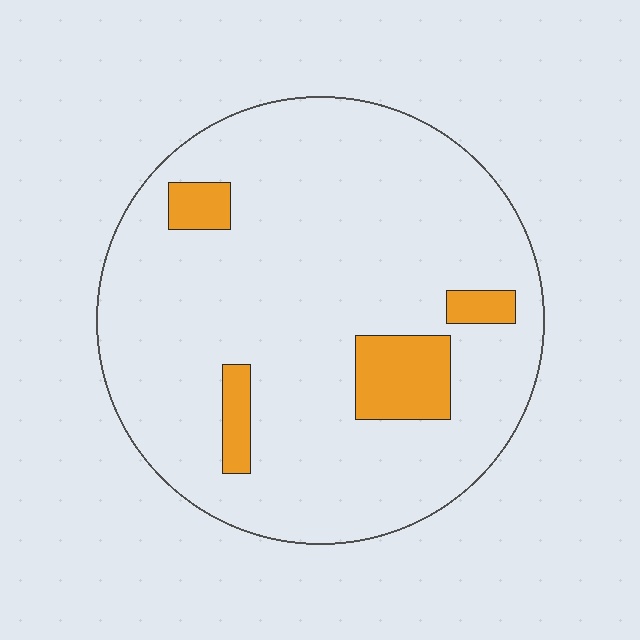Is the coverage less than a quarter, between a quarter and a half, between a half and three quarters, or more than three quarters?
Less than a quarter.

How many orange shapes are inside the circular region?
4.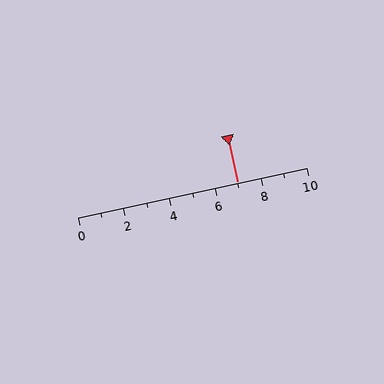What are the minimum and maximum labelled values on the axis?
The axis runs from 0 to 10.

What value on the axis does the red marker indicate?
The marker indicates approximately 7.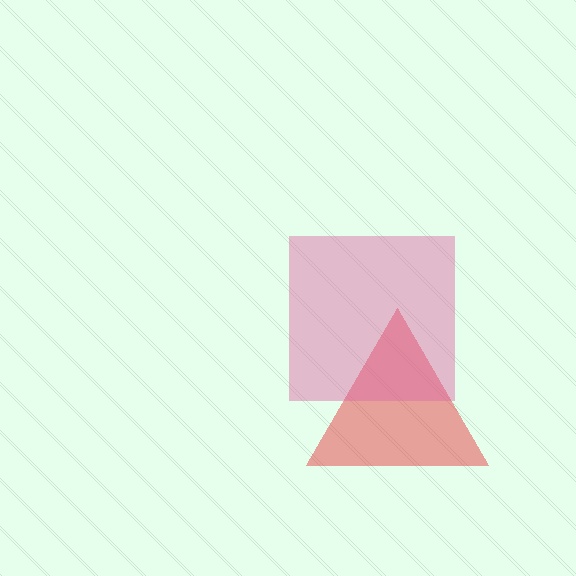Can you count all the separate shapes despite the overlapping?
Yes, there are 2 separate shapes.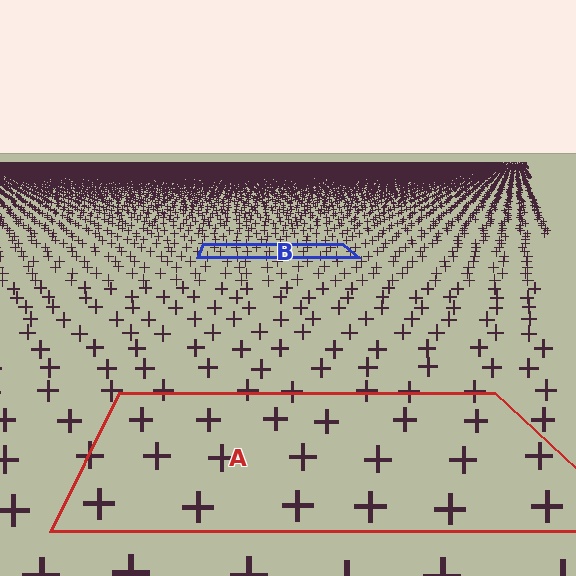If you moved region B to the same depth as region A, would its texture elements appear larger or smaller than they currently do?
They would appear larger. At a closer depth, the same texture elements are projected at a bigger on-screen size.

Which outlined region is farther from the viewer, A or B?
Region B is farther from the viewer — the texture elements inside it appear smaller and more densely packed.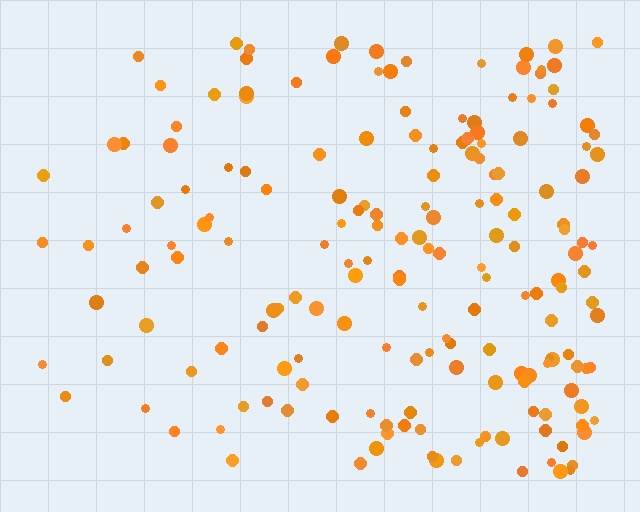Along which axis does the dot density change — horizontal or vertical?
Horizontal.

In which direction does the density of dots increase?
From left to right, with the right side densest.